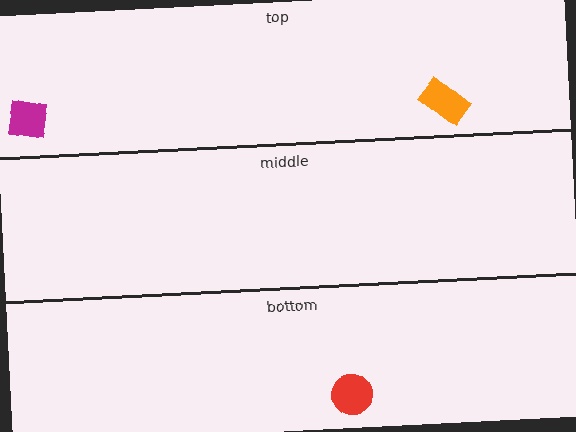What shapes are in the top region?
The orange rectangle, the magenta square.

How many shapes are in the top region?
2.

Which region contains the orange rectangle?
The top region.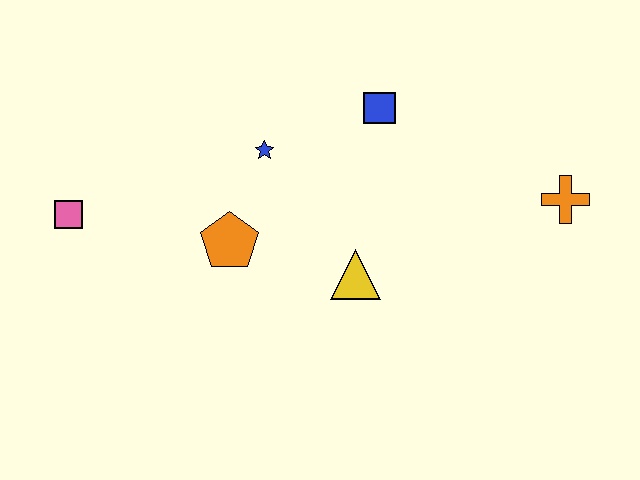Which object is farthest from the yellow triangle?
The pink square is farthest from the yellow triangle.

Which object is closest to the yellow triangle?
The orange pentagon is closest to the yellow triangle.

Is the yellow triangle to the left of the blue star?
No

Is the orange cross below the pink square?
No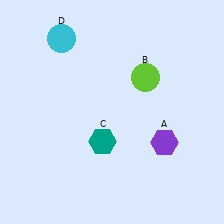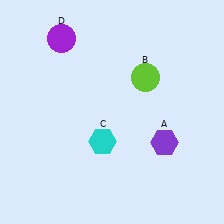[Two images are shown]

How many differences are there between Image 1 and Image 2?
There are 2 differences between the two images.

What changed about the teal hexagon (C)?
In Image 1, C is teal. In Image 2, it changed to cyan.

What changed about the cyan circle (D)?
In Image 1, D is cyan. In Image 2, it changed to purple.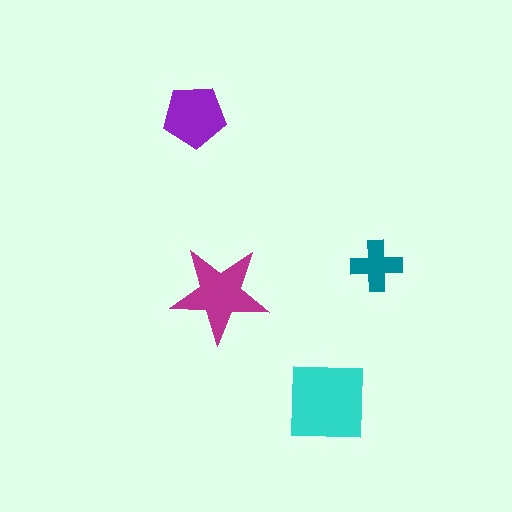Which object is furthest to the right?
The teal cross is rightmost.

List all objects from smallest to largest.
The teal cross, the purple pentagon, the magenta star, the cyan square.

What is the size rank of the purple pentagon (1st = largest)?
3rd.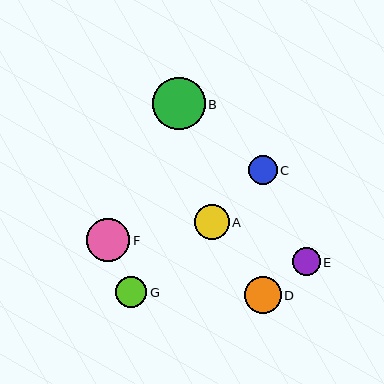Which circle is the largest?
Circle B is the largest with a size of approximately 52 pixels.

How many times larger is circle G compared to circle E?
Circle G is approximately 1.1 times the size of circle E.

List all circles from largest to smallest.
From largest to smallest: B, F, D, A, G, C, E.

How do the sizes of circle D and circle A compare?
Circle D and circle A are approximately the same size.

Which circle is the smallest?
Circle E is the smallest with a size of approximately 28 pixels.